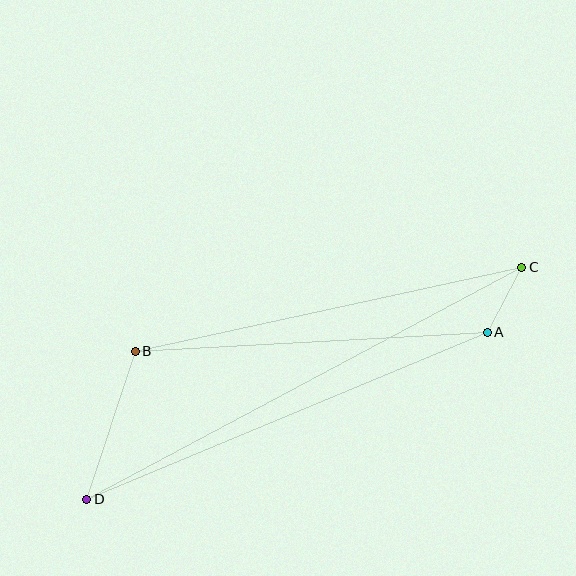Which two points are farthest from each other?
Points C and D are farthest from each other.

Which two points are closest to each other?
Points A and C are closest to each other.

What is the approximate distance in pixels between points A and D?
The distance between A and D is approximately 434 pixels.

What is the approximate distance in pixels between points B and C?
The distance between B and C is approximately 396 pixels.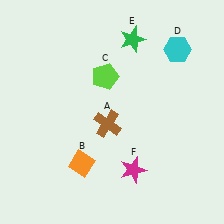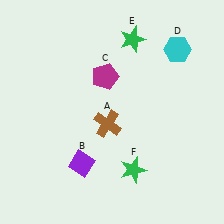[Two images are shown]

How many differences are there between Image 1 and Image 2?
There are 3 differences between the two images.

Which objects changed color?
B changed from orange to purple. C changed from lime to magenta. F changed from magenta to green.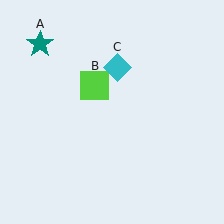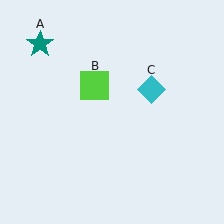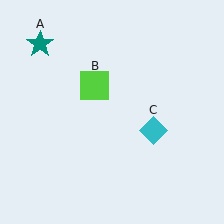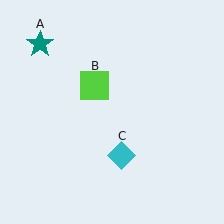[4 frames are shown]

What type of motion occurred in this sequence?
The cyan diamond (object C) rotated clockwise around the center of the scene.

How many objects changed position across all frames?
1 object changed position: cyan diamond (object C).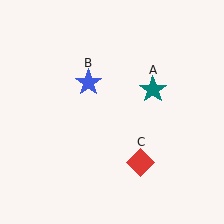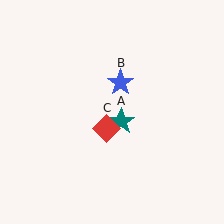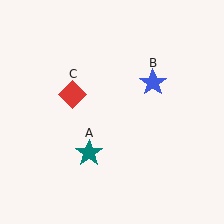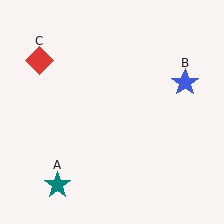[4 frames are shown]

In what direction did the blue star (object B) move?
The blue star (object B) moved right.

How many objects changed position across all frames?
3 objects changed position: teal star (object A), blue star (object B), red diamond (object C).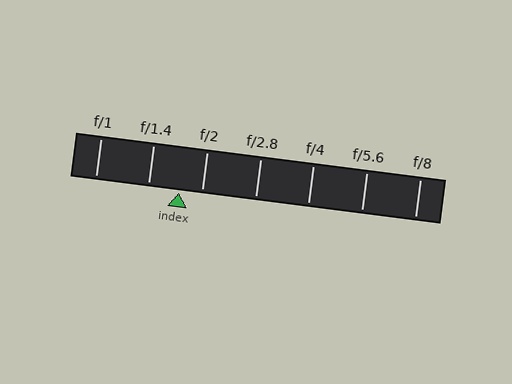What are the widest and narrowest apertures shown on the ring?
The widest aperture shown is f/1 and the narrowest is f/8.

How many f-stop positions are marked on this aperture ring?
There are 7 f-stop positions marked.